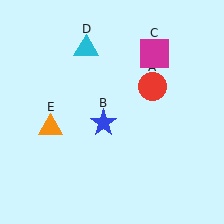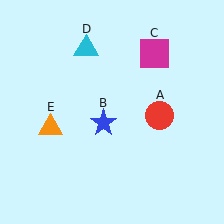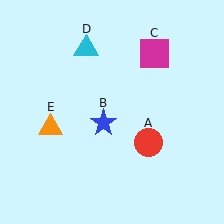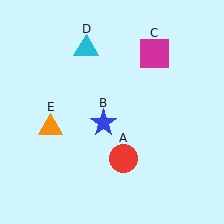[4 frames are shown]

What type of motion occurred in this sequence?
The red circle (object A) rotated clockwise around the center of the scene.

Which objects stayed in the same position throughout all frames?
Blue star (object B) and magenta square (object C) and cyan triangle (object D) and orange triangle (object E) remained stationary.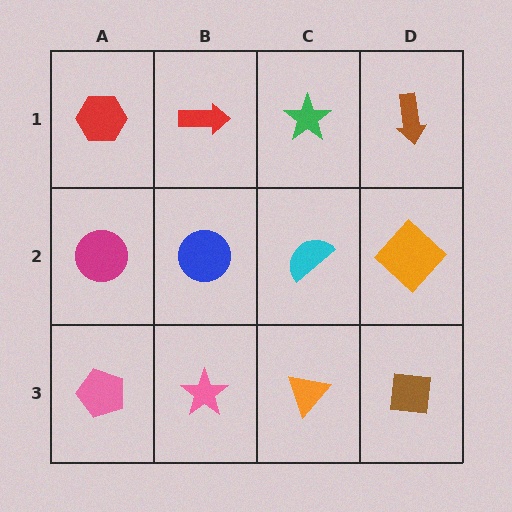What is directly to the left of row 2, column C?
A blue circle.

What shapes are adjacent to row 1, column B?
A blue circle (row 2, column B), a red hexagon (row 1, column A), a green star (row 1, column C).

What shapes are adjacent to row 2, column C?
A green star (row 1, column C), an orange triangle (row 3, column C), a blue circle (row 2, column B), an orange diamond (row 2, column D).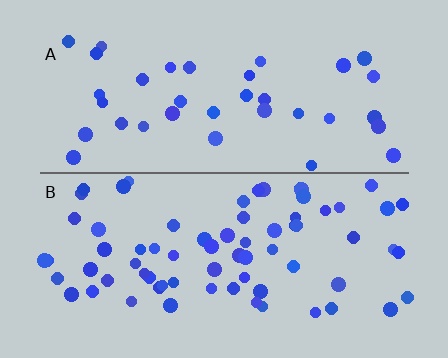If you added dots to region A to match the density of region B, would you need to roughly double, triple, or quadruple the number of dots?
Approximately double.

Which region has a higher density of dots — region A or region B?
B (the bottom).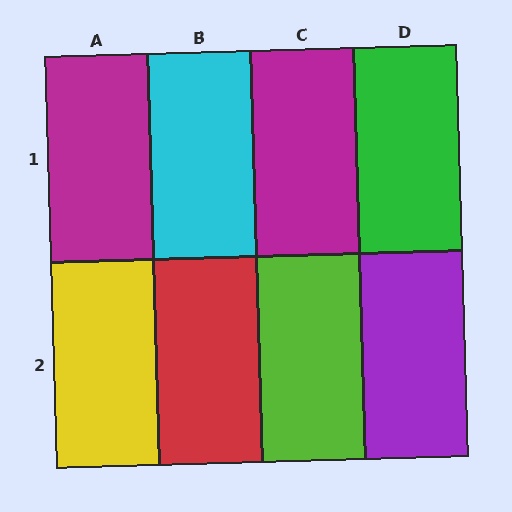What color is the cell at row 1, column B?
Cyan.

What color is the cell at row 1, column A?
Magenta.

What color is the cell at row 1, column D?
Green.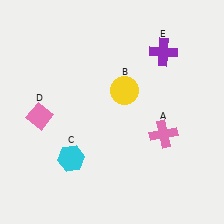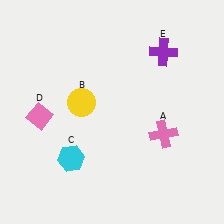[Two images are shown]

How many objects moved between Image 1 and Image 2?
1 object moved between the two images.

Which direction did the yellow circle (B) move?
The yellow circle (B) moved left.